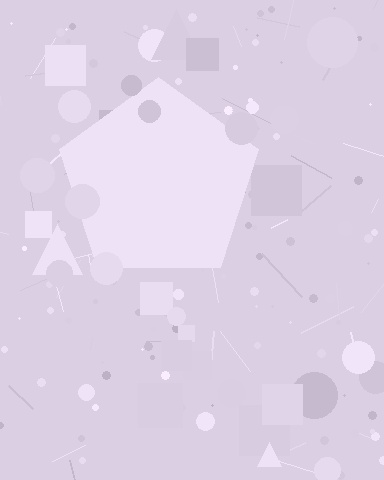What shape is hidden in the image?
A pentagon is hidden in the image.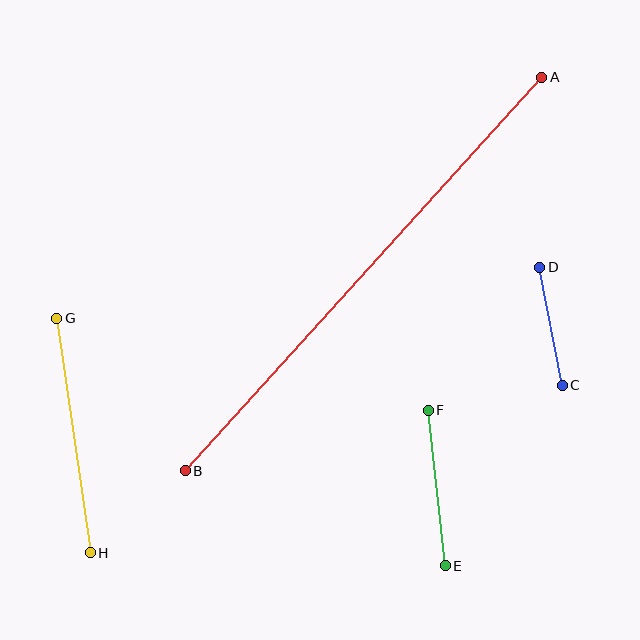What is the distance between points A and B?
The distance is approximately 531 pixels.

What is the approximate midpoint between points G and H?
The midpoint is at approximately (74, 435) pixels.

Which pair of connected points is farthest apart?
Points A and B are farthest apart.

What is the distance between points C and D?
The distance is approximately 120 pixels.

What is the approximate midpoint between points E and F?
The midpoint is at approximately (437, 488) pixels.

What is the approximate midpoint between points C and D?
The midpoint is at approximately (551, 326) pixels.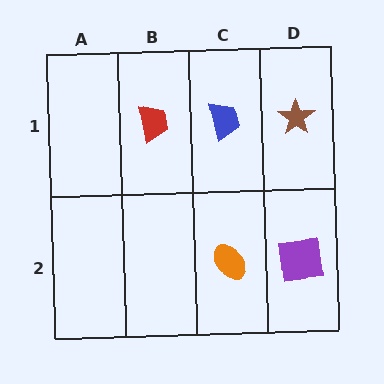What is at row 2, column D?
A purple square.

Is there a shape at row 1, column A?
No, that cell is empty.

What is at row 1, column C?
A blue trapezoid.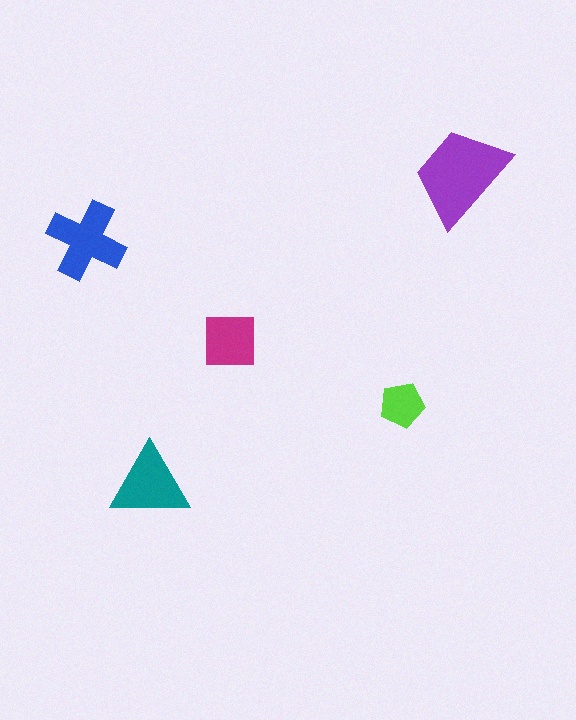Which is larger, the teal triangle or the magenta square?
The teal triangle.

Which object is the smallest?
The lime pentagon.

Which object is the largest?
The purple trapezoid.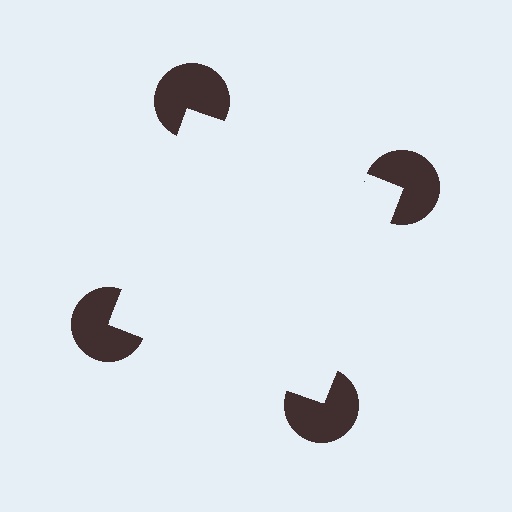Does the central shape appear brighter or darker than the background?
It typically appears slightly brighter than the background, even though no actual brightness change is drawn.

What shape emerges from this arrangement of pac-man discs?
An illusory square — its edges are inferred from the aligned wedge cuts in the pac-man discs, not physically drawn.